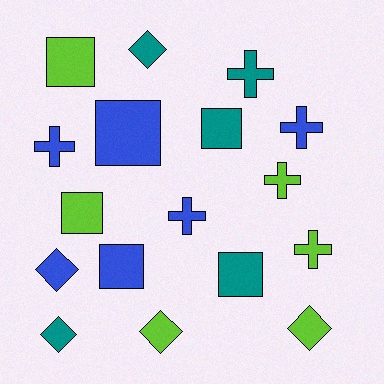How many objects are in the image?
There are 17 objects.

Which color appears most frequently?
Lime, with 6 objects.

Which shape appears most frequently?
Cross, with 6 objects.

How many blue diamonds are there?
There is 1 blue diamond.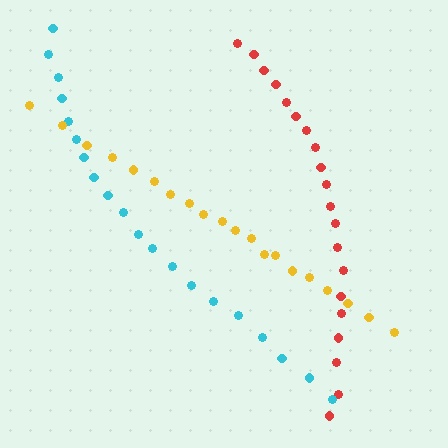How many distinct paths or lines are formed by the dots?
There are 3 distinct paths.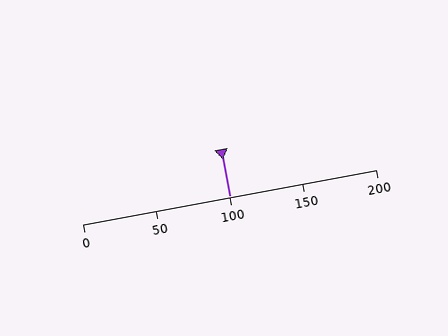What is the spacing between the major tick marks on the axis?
The major ticks are spaced 50 apart.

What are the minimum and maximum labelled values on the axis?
The axis runs from 0 to 200.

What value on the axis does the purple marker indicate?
The marker indicates approximately 100.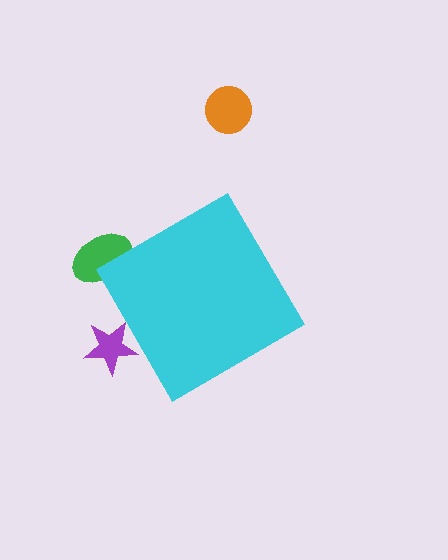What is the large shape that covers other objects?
A cyan diamond.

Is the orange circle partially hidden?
No, the orange circle is fully visible.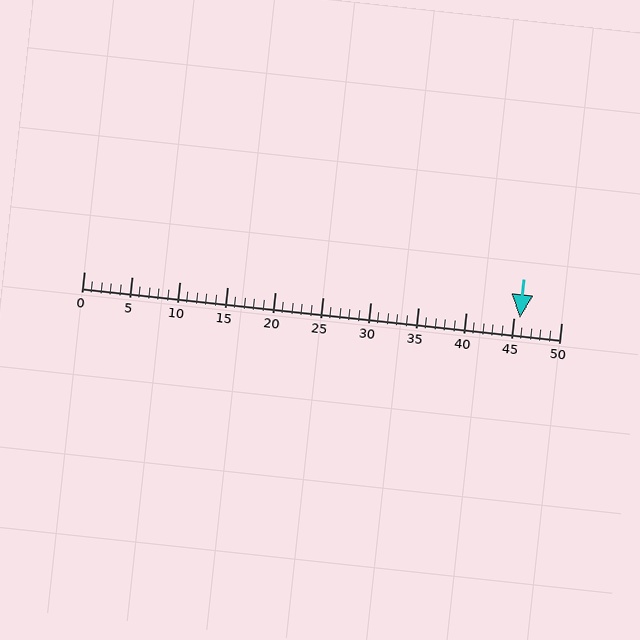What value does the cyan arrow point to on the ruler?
The cyan arrow points to approximately 46.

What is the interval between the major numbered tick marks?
The major tick marks are spaced 5 units apart.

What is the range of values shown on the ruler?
The ruler shows values from 0 to 50.